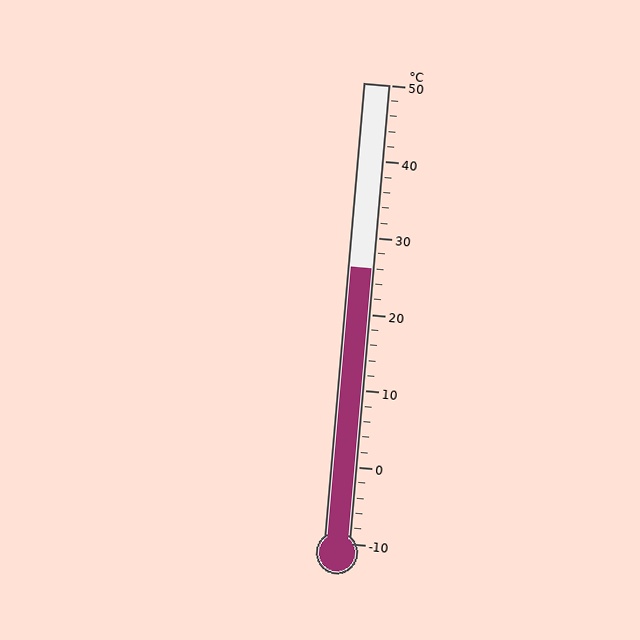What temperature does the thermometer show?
The thermometer shows approximately 26°C.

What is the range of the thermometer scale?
The thermometer scale ranges from -10°C to 50°C.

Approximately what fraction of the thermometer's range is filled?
The thermometer is filled to approximately 60% of its range.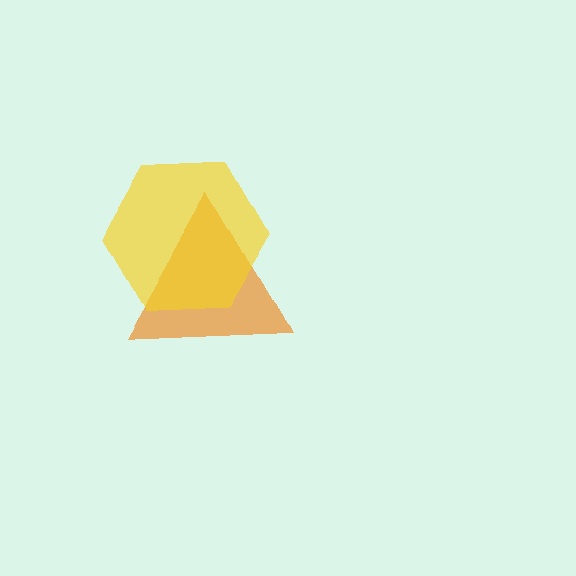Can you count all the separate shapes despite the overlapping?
Yes, there are 2 separate shapes.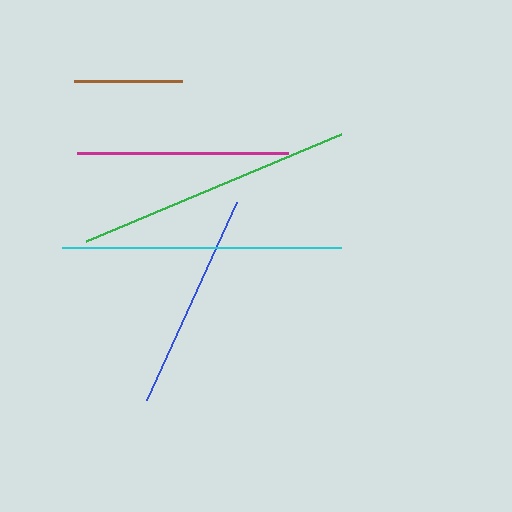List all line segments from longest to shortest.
From longest to shortest: cyan, green, blue, magenta, brown.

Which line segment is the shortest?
The brown line is the shortest at approximately 109 pixels.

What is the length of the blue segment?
The blue segment is approximately 216 pixels long.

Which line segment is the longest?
The cyan line is the longest at approximately 279 pixels.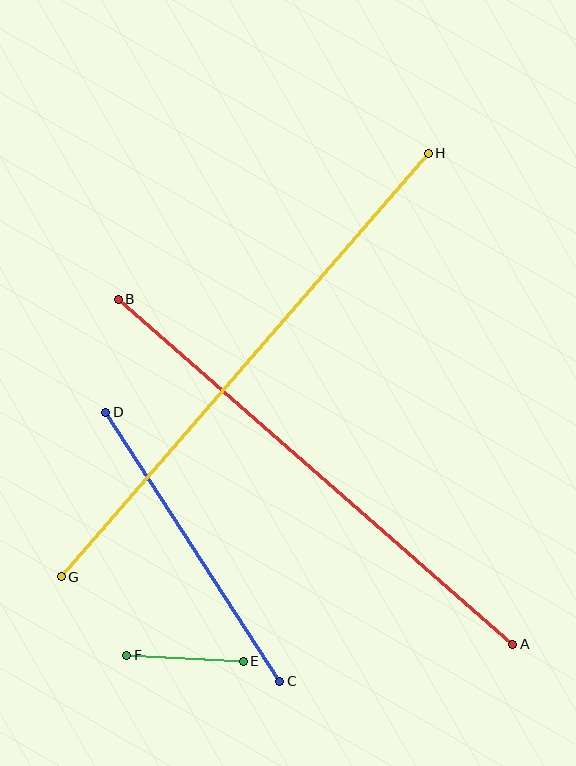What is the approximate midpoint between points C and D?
The midpoint is at approximately (193, 547) pixels.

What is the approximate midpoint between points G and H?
The midpoint is at approximately (245, 365) pixels.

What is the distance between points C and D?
The distance is approximately 320 pixels.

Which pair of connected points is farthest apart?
Points G and H are farthest apart.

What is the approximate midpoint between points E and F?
The midpoint is at approximately (185, 658) pixels.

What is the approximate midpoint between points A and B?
The midpoint is at approximately (315, 472) pixels.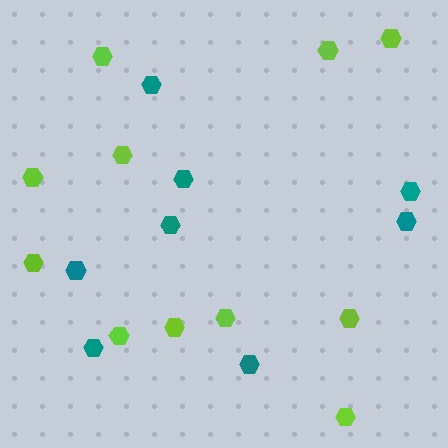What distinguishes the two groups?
There are 2 groups: one group of teal hexagons (8) and one group of lime hexagons (11).